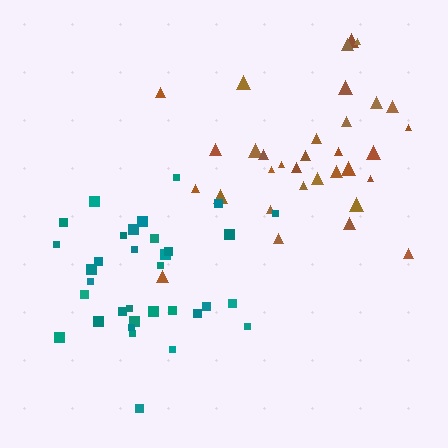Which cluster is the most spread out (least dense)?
Brown.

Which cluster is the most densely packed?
Teal.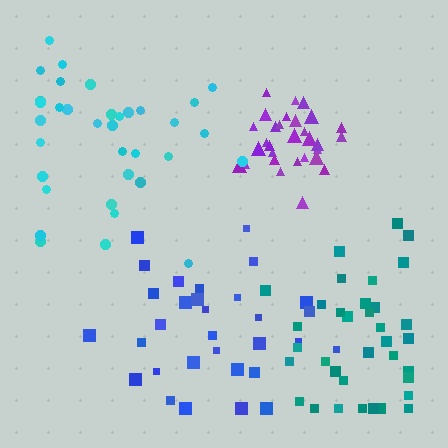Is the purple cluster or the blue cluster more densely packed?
Purple.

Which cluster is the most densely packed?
Purple.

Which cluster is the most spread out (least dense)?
Cyan.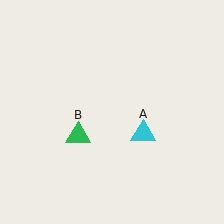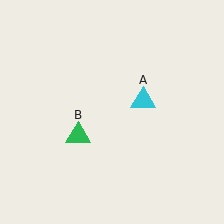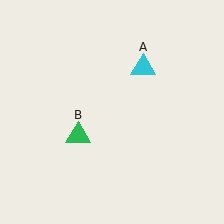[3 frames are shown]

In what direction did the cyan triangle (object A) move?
The cyan triangle (object A) moved up.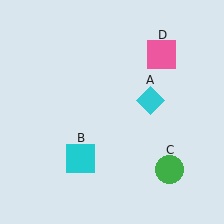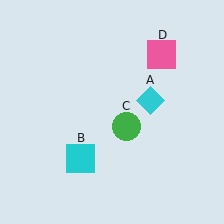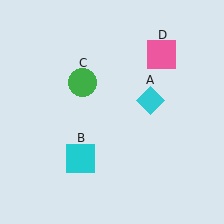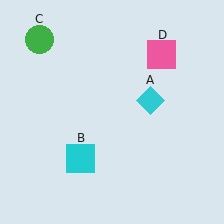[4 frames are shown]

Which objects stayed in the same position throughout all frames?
Cyan diamond (object A) and cyan square (object B) and pink square (object D) remained stationary.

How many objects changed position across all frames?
1 object changed position: green circle (object C).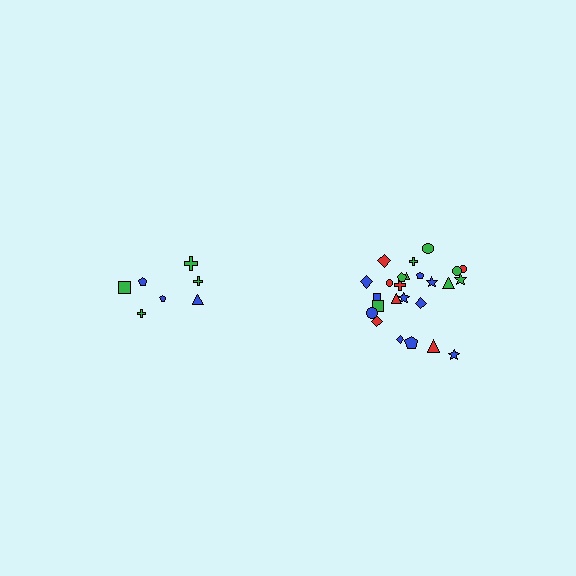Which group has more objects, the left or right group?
The right group.